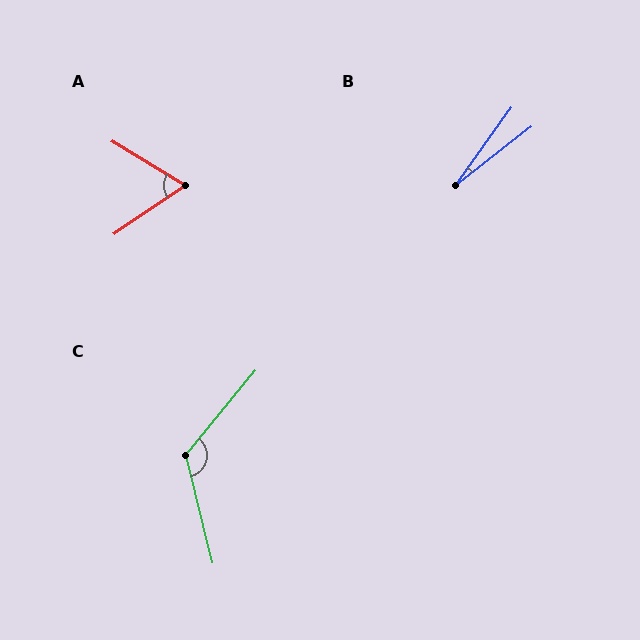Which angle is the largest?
C, at approximately 127 degrees.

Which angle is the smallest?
B, at approximately 16 degrees.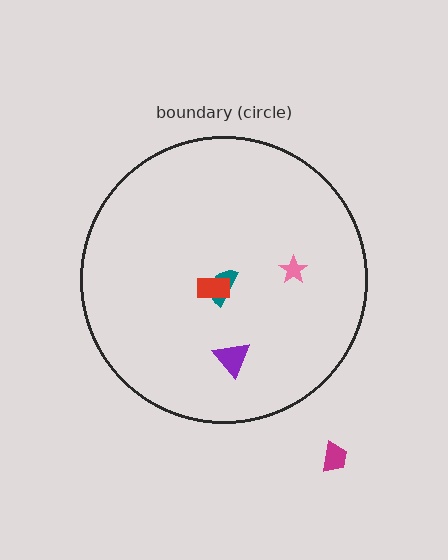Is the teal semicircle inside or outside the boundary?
Inside.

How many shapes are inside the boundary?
4 inside, 1 outside.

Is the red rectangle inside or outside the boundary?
Inside.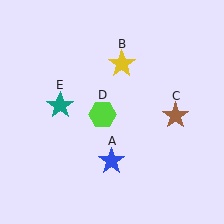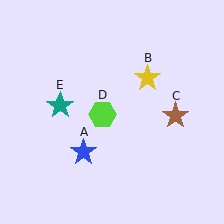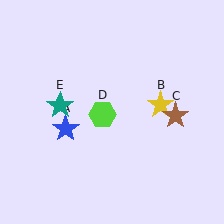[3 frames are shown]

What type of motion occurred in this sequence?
The blue star (object A), yellow star (object B) rotated clockwise around the center of the scene.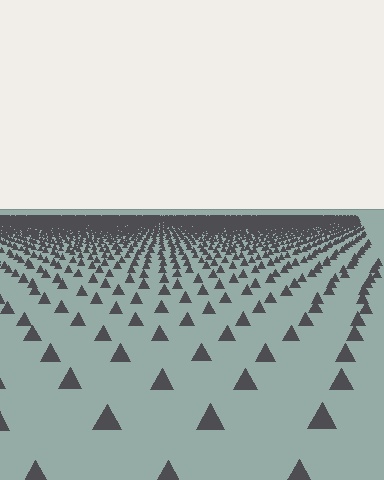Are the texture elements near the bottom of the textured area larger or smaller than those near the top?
Larger. Near the bottom, elements are closer to the viewer and appear at a bigger on-screen size.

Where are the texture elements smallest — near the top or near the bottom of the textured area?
Near the top.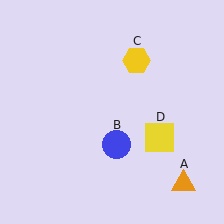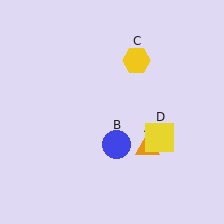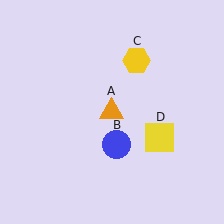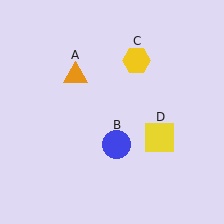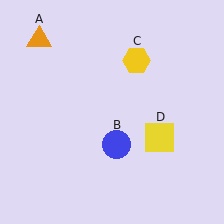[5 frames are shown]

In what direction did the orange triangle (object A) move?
The orange triangle (object A) moved up and to the left.